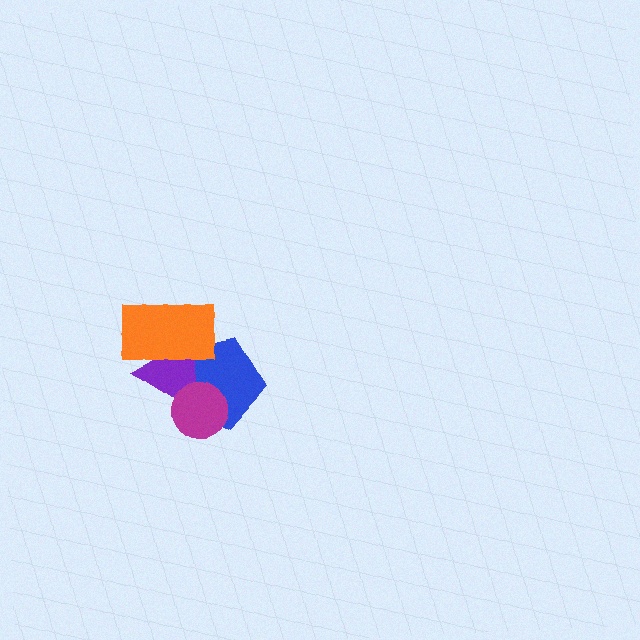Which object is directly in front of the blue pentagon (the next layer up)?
The purple triangle is directly in front of the blue pentagon.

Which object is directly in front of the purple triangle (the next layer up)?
The magenta circle is directly in front of the purple triangle.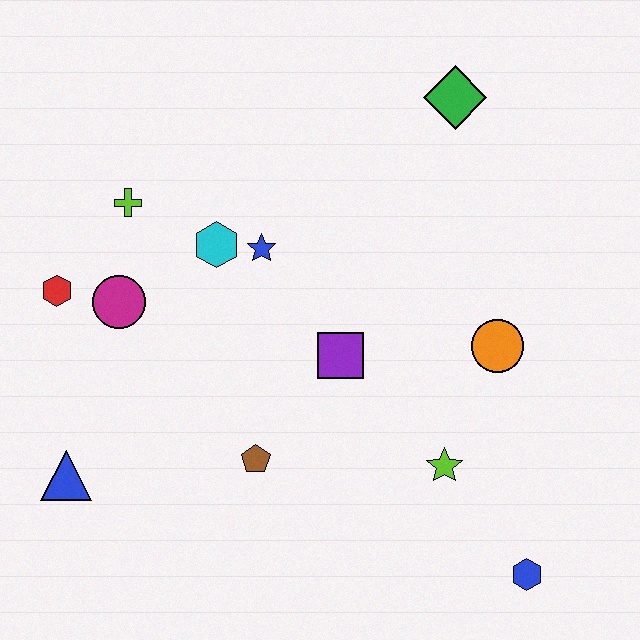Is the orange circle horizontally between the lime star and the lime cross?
No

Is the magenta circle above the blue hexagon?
Yes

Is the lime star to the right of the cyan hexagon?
Yes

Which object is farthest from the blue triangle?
The green diamond is farthest from the blue triangle.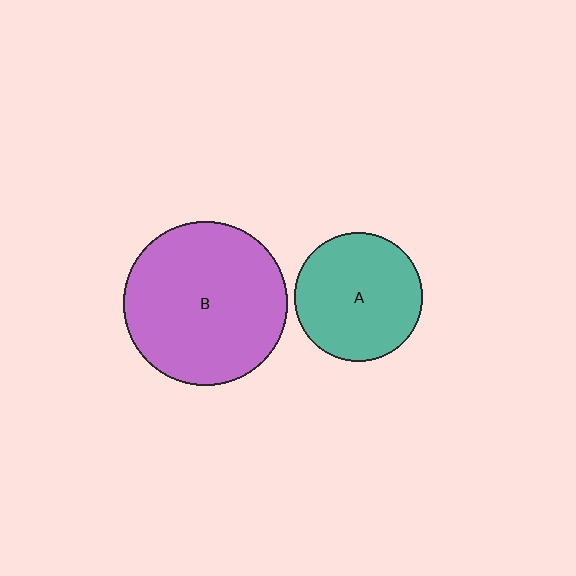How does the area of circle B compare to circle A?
Approximately 1.6 times.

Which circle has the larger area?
Circle B (purple).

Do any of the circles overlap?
No, none of the circles overlap.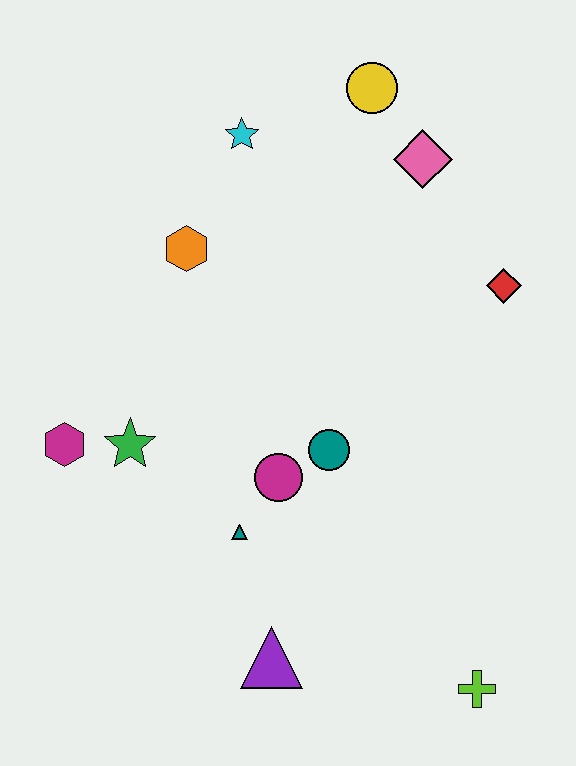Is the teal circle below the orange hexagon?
Yes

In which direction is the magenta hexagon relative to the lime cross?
The magenta hexagon is to the left of the lime cross.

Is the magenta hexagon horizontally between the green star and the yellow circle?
No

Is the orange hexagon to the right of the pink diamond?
No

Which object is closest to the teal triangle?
The magenta circle is closest to the teal triangle.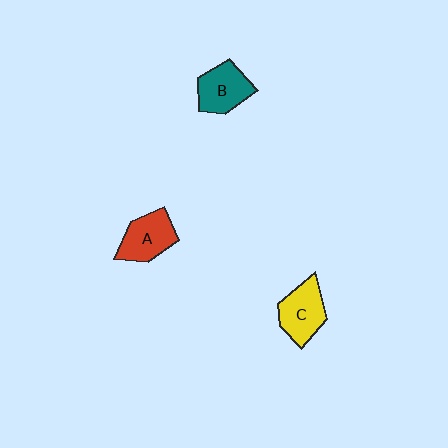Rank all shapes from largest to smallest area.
From largest to smallest: C (yellow), A (red), B (teal).